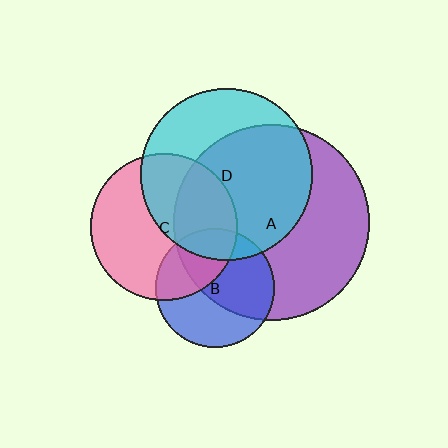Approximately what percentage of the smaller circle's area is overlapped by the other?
Approximately 55%.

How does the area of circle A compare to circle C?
Approximately 1.8 times.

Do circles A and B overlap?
Yes.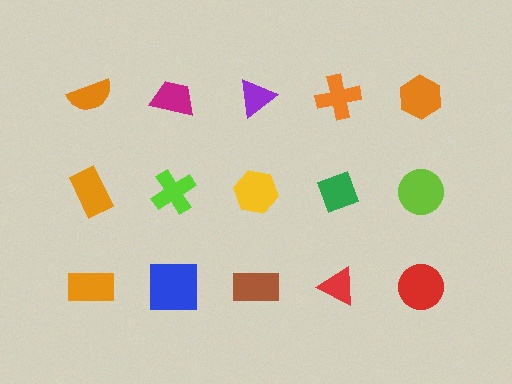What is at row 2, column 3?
A yellow hexagon.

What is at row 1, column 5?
An orange hexagon.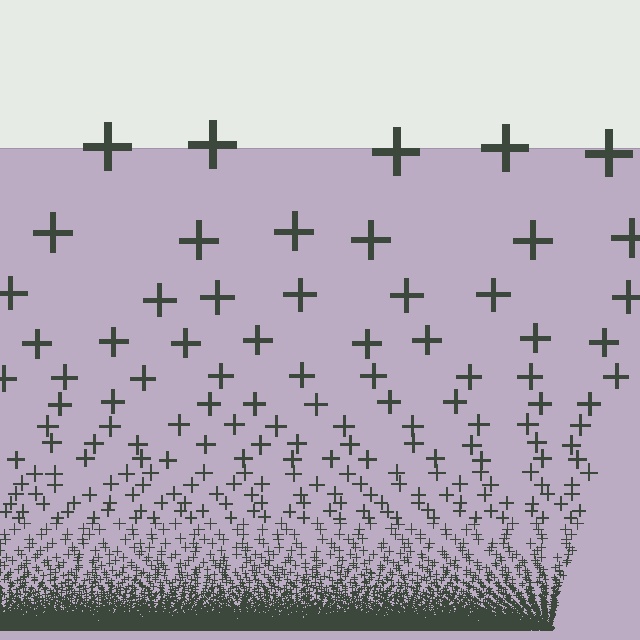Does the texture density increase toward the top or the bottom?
Density increases toward the bottom.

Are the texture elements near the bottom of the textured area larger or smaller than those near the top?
Smaller. The gradient is inverted — elements near the bottom are smaller and denser.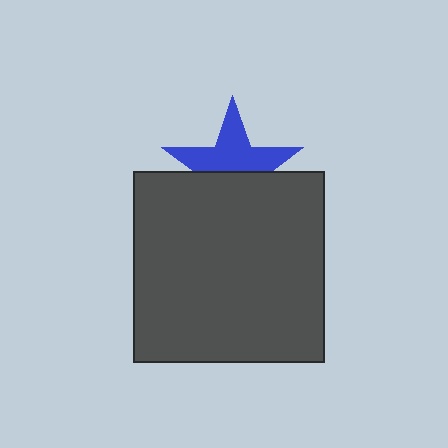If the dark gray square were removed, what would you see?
You would see the complete blue star.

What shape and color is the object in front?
The object in front is a dark gray square.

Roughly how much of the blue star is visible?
About half of it is visible (roughly 55%).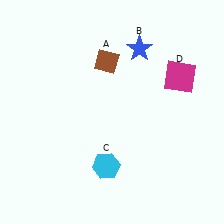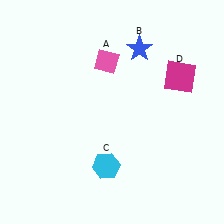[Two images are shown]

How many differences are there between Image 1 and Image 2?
There is 1 difference between the two images.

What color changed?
The diamond (A) changed from brown in Image 1 to pink in Image 2.